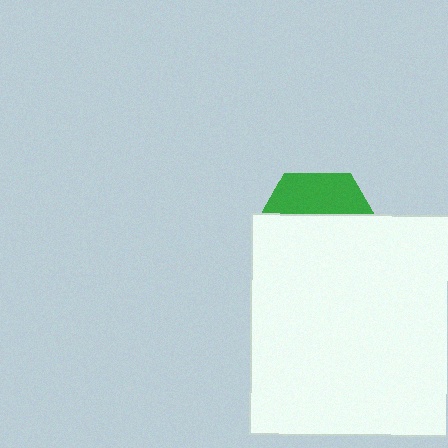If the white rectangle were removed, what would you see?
You would see the complete green hexagon.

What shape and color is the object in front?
The object in front is a white rectangle.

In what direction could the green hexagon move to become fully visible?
The green hexagon could move up. That would shift it out from behind the white rectangle entirely.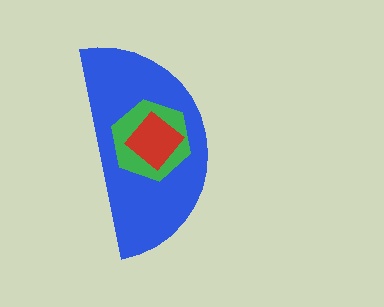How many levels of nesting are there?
3.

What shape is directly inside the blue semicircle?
The green hexagon.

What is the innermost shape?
The red diamond.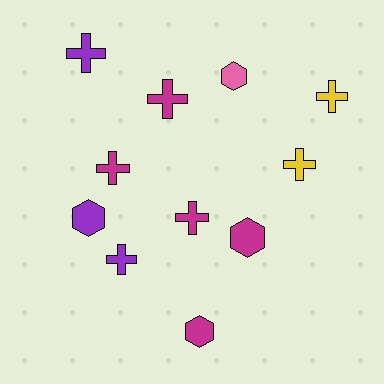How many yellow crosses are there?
There are 2 yellow crosses.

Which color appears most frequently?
Magenta, with 5 objects.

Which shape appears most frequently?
Cross, with 7 objects.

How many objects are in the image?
There are 11 objects.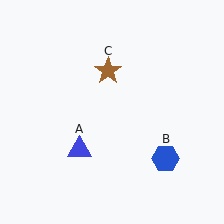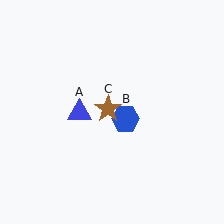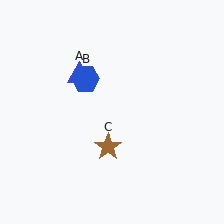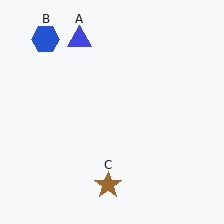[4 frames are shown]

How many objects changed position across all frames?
3 objects changed position: blue triangle (object A), blue hexagon (object B), brown star (object C).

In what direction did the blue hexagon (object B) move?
The blue hexagon (object B) moved up and to the left.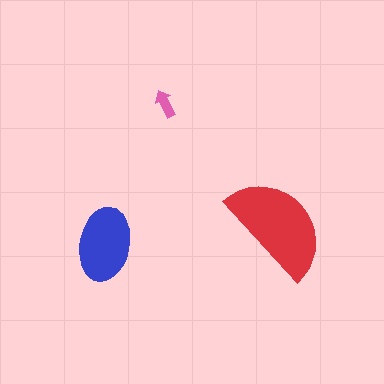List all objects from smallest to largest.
The pink arrow, the blue ellipse, the red semicircle.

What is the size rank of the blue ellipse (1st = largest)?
2nd.